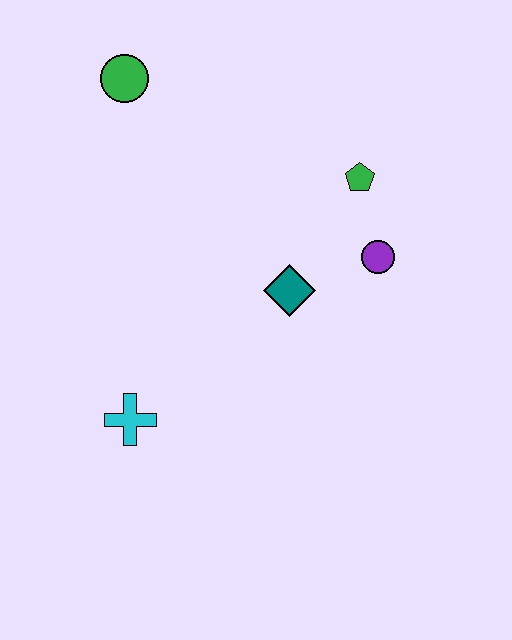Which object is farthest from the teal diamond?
The green circle is farthest from the teal diamond.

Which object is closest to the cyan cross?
The teal diamond is closest to the cyan cross.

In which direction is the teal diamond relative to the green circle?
The teal diamond is below the green circle.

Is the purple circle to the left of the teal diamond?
No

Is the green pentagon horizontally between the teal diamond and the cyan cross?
No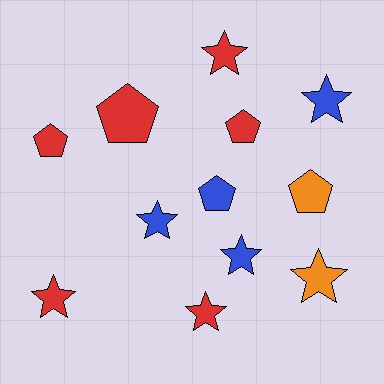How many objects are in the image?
There are 12 objects.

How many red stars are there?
There are 3 red stars.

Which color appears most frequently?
Red, with 6 objects.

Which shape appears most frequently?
Star, with 7 objects.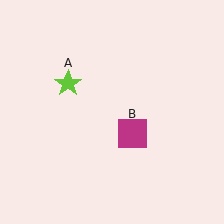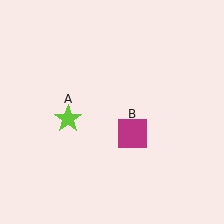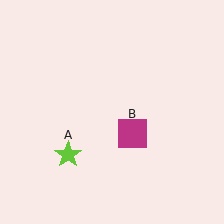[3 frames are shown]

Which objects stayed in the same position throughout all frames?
Magenta square (object B) remained stationary.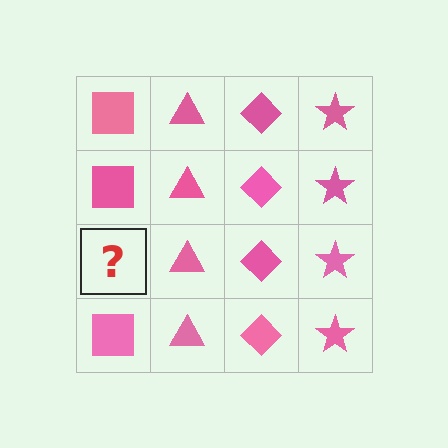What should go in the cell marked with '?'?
The missing cell should contain a pink square.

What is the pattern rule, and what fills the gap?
The rule is that each column has a consistent shape. The gap should be filled with a pink square.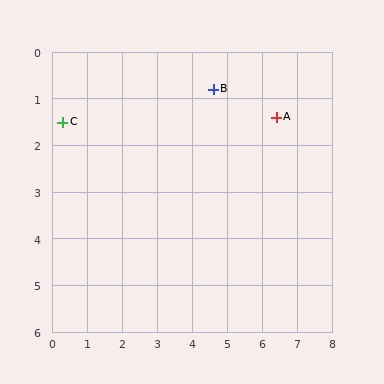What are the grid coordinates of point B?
Point B is at approximately (4.6, 0.8).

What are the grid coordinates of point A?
Point A is at approximately (6.4, 1.4).